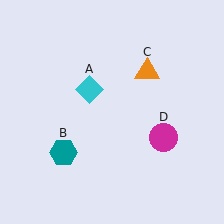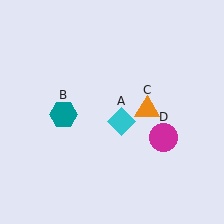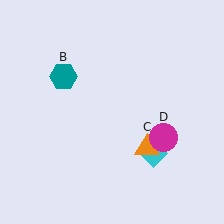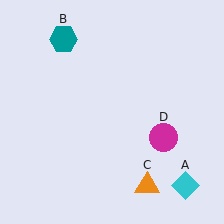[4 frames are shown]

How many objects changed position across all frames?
3 objects changed position: cyan diamond (object A), teal hexagon (object B), orange triangle (object C).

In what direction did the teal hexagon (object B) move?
The teal hexagon (object B) moved up.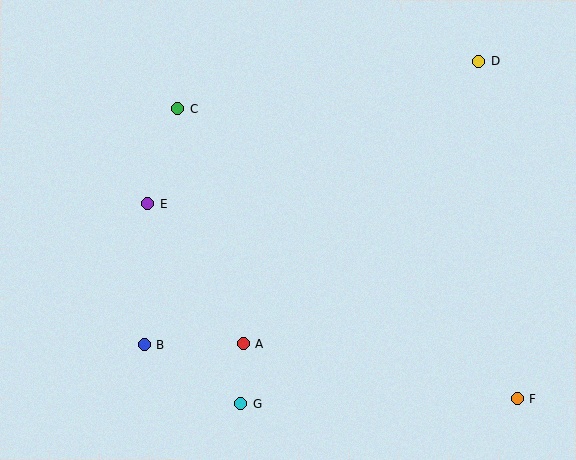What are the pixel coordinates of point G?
Point G is at (241, 403).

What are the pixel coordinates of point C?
Point C is at (177, 109).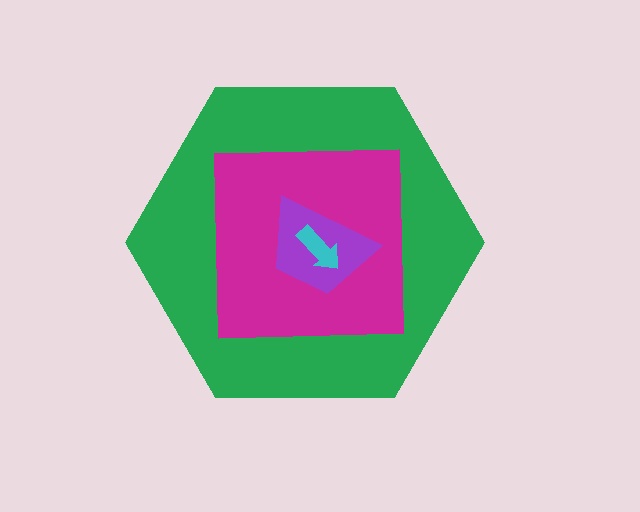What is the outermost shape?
The green hexagon.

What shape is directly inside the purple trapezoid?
The cyan arrow.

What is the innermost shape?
The cyan arrow.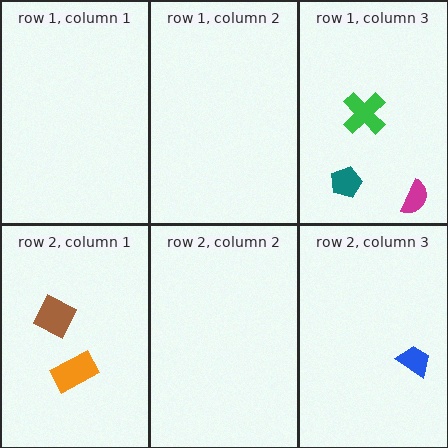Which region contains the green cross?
The row 1, column 3 region.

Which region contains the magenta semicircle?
The row 1, column 3 region.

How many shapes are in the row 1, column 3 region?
3.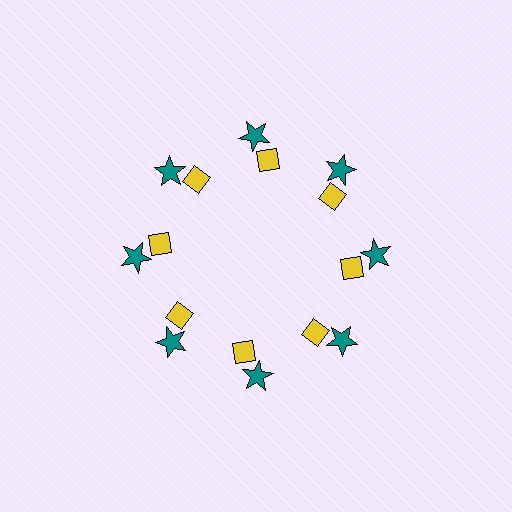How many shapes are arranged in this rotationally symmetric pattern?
There are 16 shapes, arranged in 8 groups of 2.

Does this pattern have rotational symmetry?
Yes, this pattern has 8-fold rotational symmetry. It looks the same after rotating 45 degrees around the center.